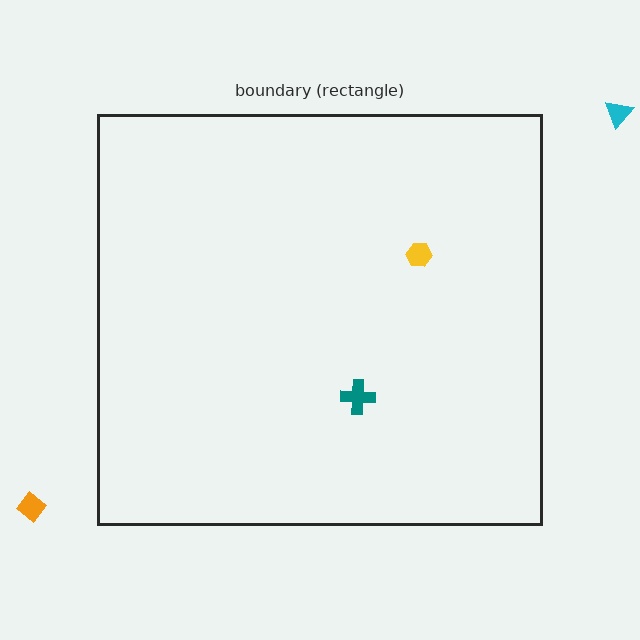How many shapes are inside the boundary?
2 inside, 2 outside.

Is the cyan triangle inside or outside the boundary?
Outside.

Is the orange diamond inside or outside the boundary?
Outside.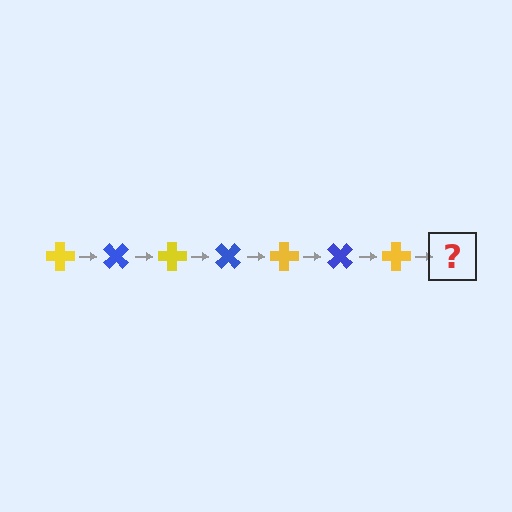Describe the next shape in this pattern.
It should be a blue cross, rotated 315 degrees from the start.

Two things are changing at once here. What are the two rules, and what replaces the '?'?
The two rules are that it rotates 45 degrees each step and the color cycles through yellow and blue. The '?' should be a blue cross, rotated 315 degrees from the start.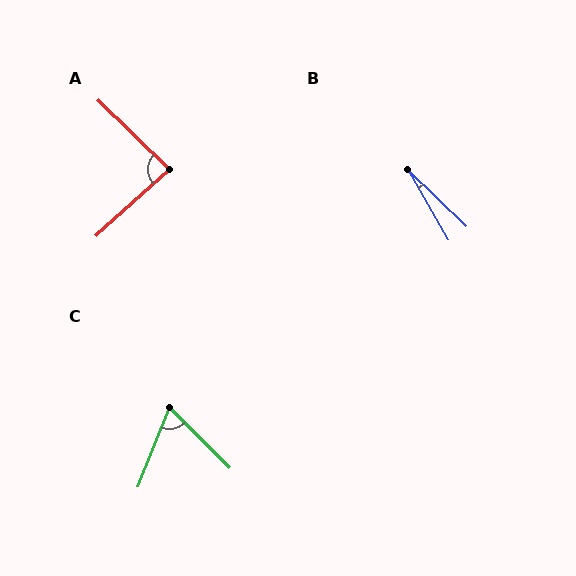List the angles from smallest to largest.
B (16°), C (67°), A (86°).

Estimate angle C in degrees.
Approximately 67 degrees.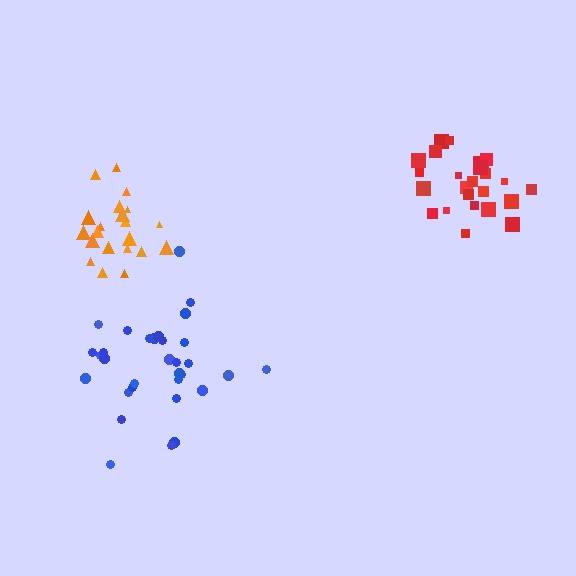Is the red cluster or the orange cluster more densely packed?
Red.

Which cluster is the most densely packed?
Red.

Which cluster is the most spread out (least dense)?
Blue.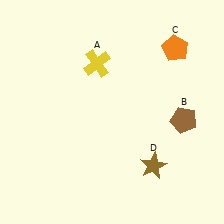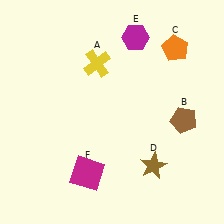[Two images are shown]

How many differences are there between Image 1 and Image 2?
There are 2 differences between the two images.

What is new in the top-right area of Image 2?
A magenta hexagon (E) was added in the top-right area of Image 2.